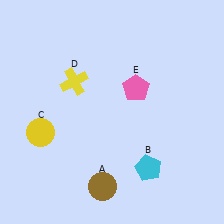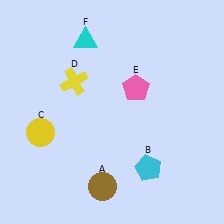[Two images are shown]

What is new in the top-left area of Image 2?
A cyan triangle (F) was added in the top-left area of Image 2.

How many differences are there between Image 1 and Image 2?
There is 1 difference between the two images.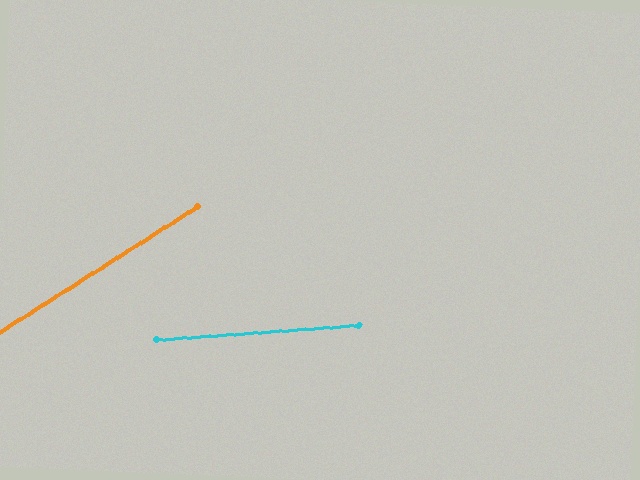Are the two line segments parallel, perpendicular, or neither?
Neither parallel nor perpendicular — they differ by about 28°.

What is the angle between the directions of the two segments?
Approximately 28 degrees.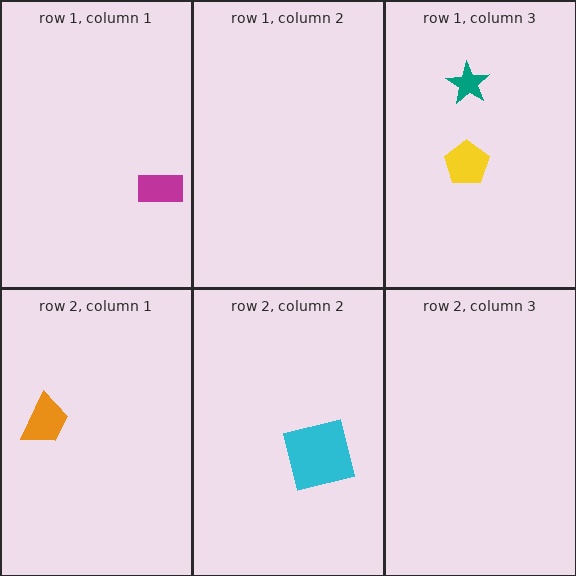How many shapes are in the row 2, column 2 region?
1.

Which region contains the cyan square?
The row 2, column 2 region.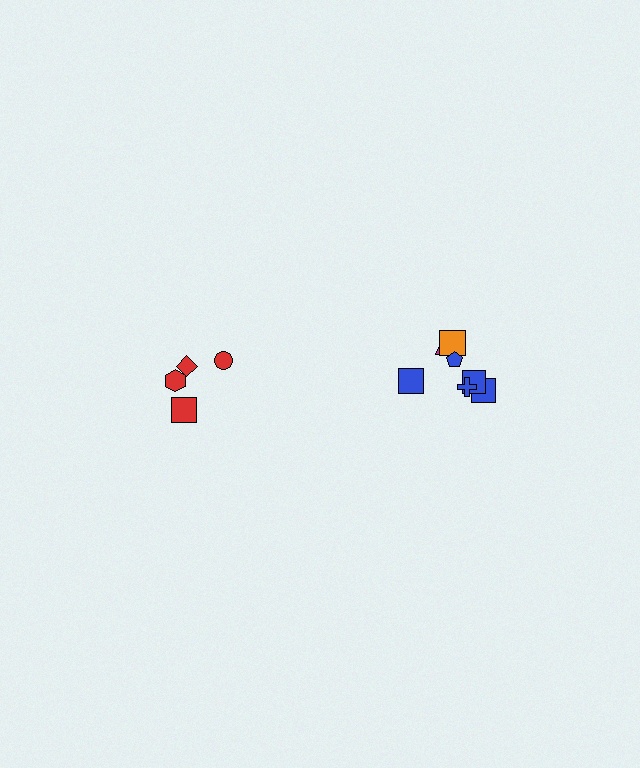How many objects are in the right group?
There are 7 objects.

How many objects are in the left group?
There are 4 objects.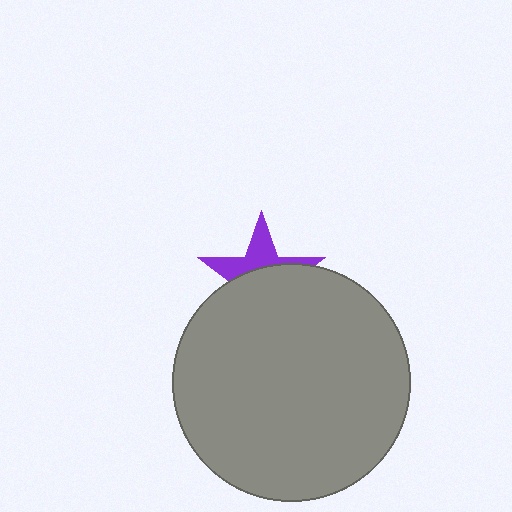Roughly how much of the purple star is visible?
A small part of it is visible (roughly 39%).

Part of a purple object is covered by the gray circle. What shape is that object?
It is a star.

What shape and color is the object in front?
The object in front is a gray circle.